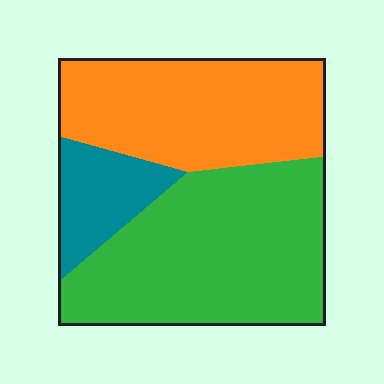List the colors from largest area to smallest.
From largest to smallest: green, orange, teal.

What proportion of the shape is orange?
Orange takes up about three eighths (3/8) of the shape.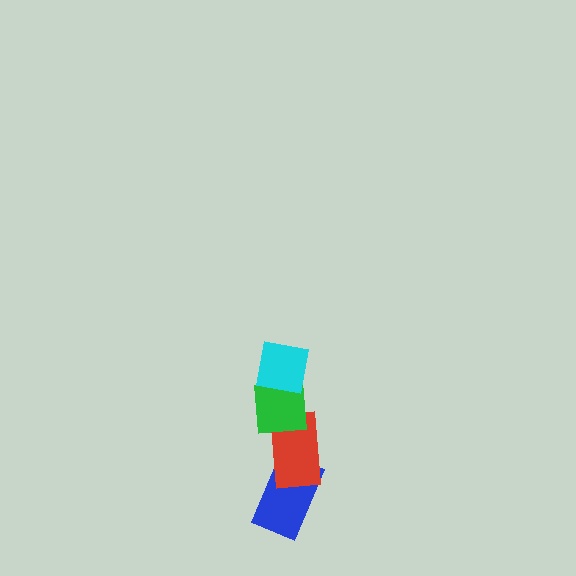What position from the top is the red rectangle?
The red rectangle is 3rd from the top.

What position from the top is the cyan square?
The cyan square is 1st from the top.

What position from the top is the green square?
The green square is 2nd from the top.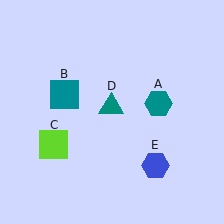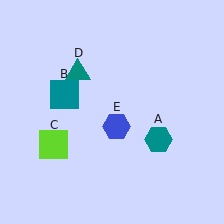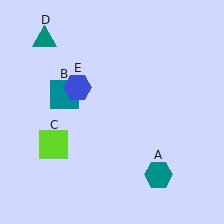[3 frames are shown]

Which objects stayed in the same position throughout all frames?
Teal square (object B) and lime square (object C) remained stationary.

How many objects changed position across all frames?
3 objects changed position: teal hexagon (object A), teal triangle (object D), blue hexagon (object E).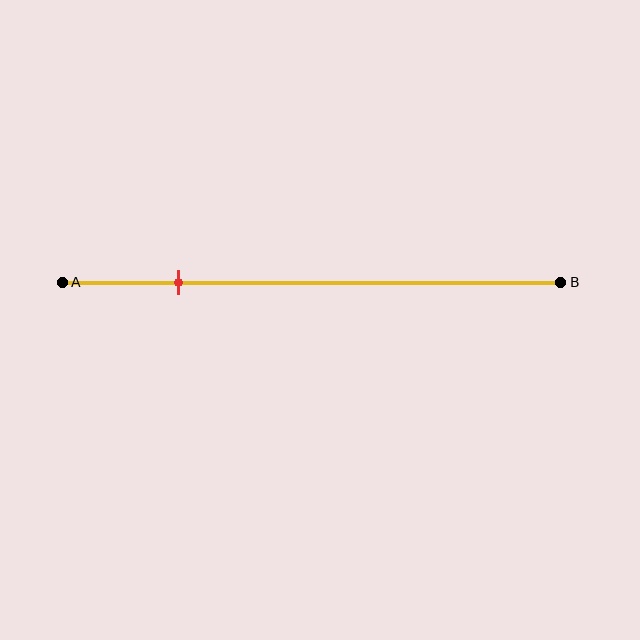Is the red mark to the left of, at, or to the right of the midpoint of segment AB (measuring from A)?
The red mark is to the left of the midpoint of segment AB.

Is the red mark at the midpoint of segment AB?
No, the mark is at about 25% from A, not at the 50% midpoint.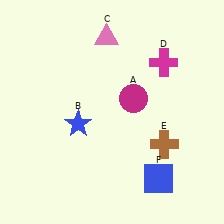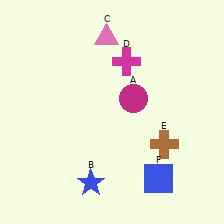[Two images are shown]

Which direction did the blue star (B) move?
The blue star (B) moved down.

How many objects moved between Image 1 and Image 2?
2 objects moved between the two images.